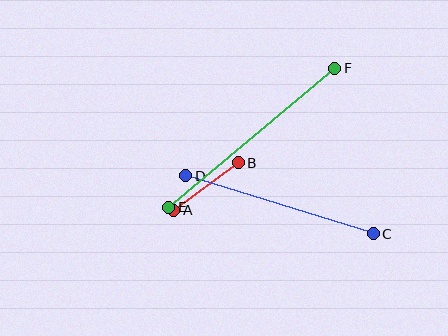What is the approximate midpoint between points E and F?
The midpoint is at approximately (252, 138) pixels.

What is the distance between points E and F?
The distance is approximately 216 pixels.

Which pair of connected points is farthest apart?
Points E and F are farthest apart.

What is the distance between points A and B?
The distance is approximately 80 pixels.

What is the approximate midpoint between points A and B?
The midpoint is at approximately (206, 186) pixels.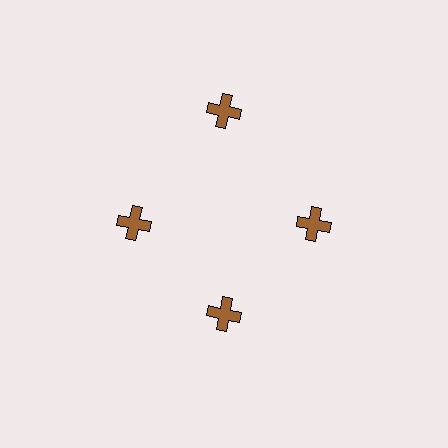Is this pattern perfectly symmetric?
No. The 4 brown crosses are arranged in a ring, but one element near the 12 o'clock position is pushed outward from the center, breaking the 4-fold rotational symmetry.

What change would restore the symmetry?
The symmetry would be restored by moving it inward, back onto the ring so that all 4 crosses sit at equal angles and equal distance from the center.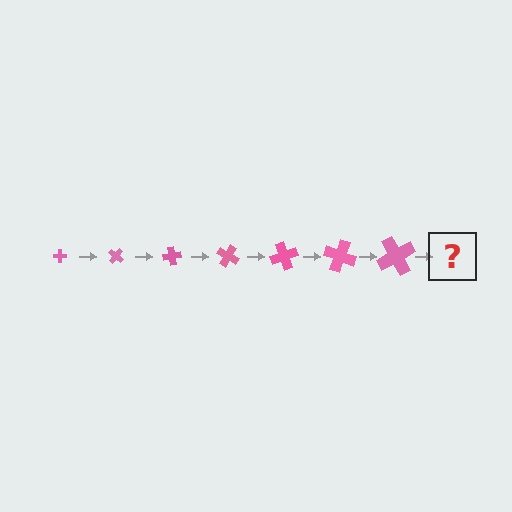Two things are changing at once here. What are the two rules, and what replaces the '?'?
The two rules are that the cross grows larger each step and it rotates 40 degrees each step. The '?' should be a cross, larger than the previous one and rotated 280 degrees from the start.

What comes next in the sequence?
The next element should be a cross, larger than the previous one and rotated 280 degrees from the start.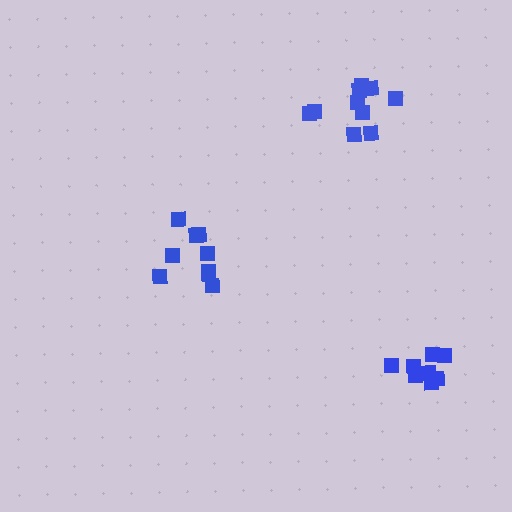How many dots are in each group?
Group 1: 8 dots, Group 2: 10 dots, Group 3: 9 dots (27 total).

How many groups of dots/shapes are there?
There are 3 groups.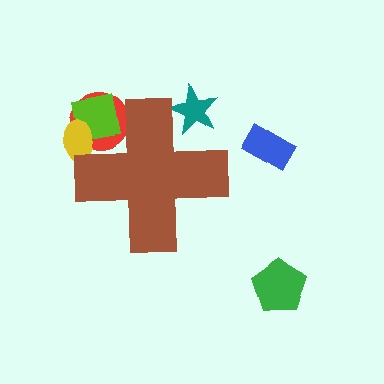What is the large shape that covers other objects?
A brown cross.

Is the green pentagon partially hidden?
No, the green pentagon is fully visible.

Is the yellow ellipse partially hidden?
Yes, the yellow ellipse is partially hidden behind the brown cross.